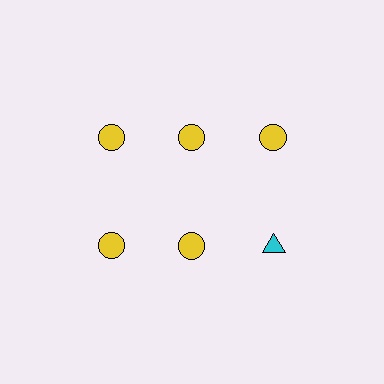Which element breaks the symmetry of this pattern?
The cyan triangle in the second row, center column breaks the symmetry. All other shapes are yellow circles.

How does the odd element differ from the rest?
It differs in both color (cyan instead of yellow) and shape (triangle instead of circle).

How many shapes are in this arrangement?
There are 6 shapes arranged in a grid pattern.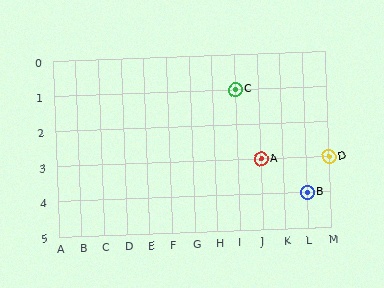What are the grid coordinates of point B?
Point B is at grid coordinates (L, 4).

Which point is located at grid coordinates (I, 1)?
Point C is at (I, 1).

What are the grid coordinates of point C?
Point C is at grid coordinates (I, 1).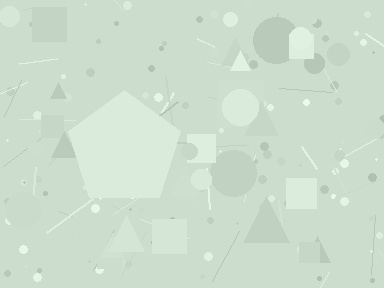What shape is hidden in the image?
A pentagon is hidden in the image.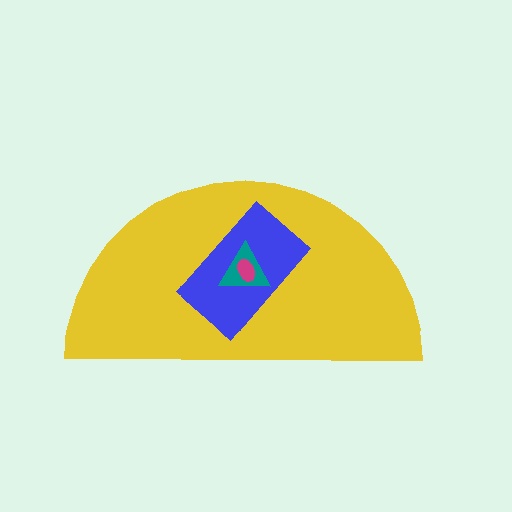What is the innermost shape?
The magenta ellipse.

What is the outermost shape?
The yellow semicircle.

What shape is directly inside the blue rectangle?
The teal triangle.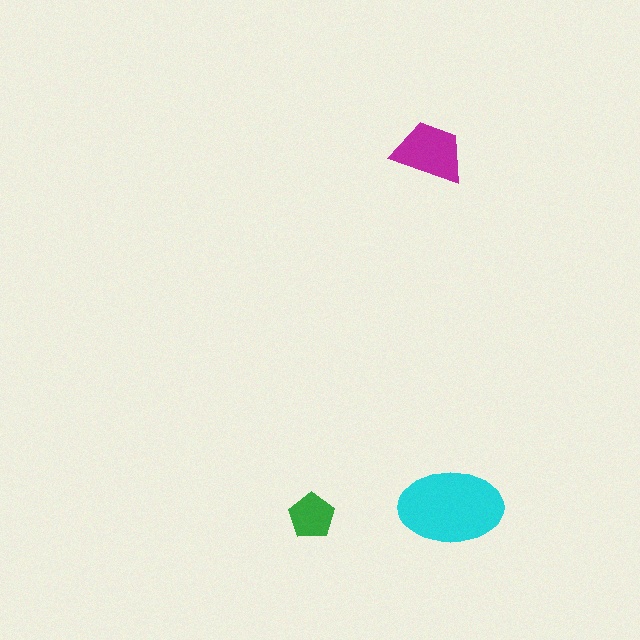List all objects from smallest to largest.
The green pentagon, the magenta trapezoid, the cyan ellipse.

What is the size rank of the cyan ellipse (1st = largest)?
1st.